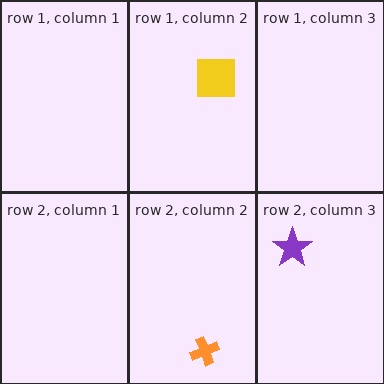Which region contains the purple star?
The row 2, column 3 region.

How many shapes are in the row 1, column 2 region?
1.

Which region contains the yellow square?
The row 1, column 2 region.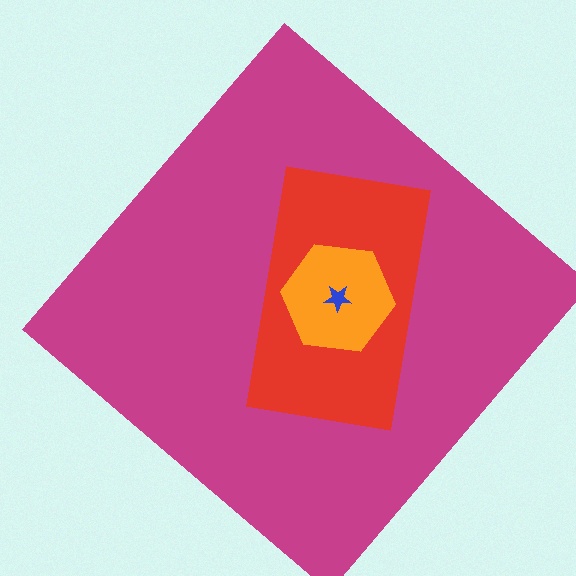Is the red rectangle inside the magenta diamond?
Yes.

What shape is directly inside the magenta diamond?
The red rectangle.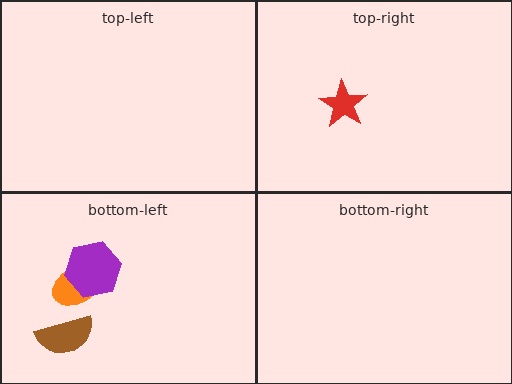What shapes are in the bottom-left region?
The brown semicircle, the orange ellipse, the purple hexagon.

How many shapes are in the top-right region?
1.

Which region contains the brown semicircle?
The bottom-left region.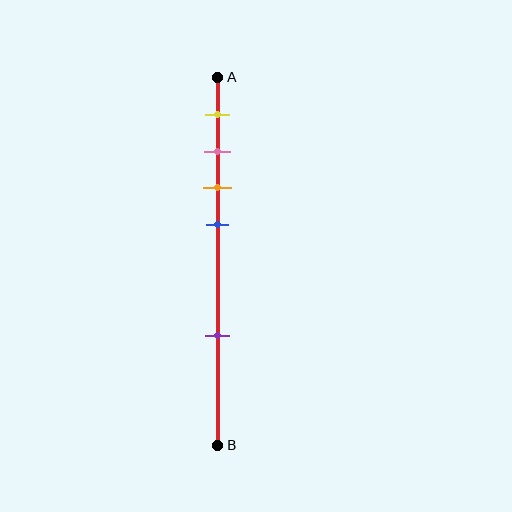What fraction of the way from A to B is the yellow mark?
The yellow mark is approximately 10% (0.1) of the way from A to B.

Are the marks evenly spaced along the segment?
No, the marks are not evenly spaced.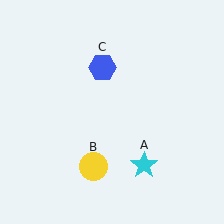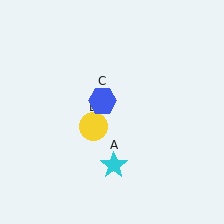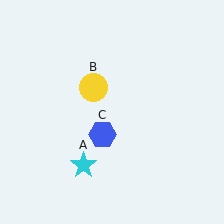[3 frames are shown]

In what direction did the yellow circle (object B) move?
The yellow circle (object B) moved up.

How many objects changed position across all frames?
3 objects changed position: cyan star (object A), yellow circle (object B), blue hexagon (object C).